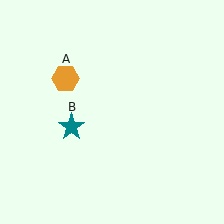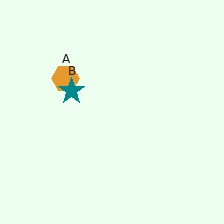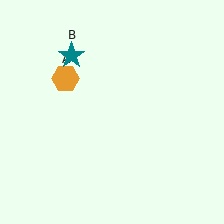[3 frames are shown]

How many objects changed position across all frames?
1 object changed position: teal star (object B).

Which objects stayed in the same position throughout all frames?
Orange hexagon (object A) remained stationary.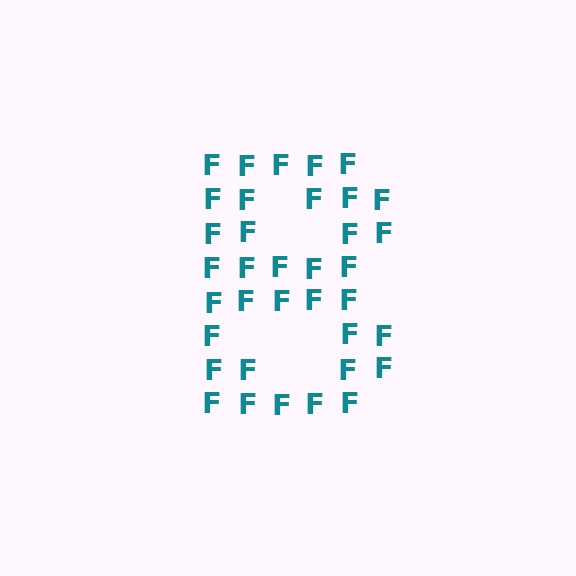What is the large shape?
The large shape is the digit 8.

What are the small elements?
The small elements are letter F's.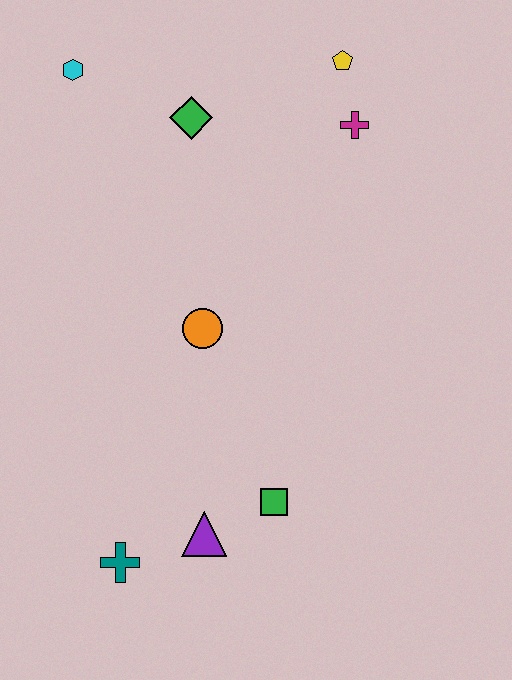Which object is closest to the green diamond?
The cyan hexagon is closest to the green diamond.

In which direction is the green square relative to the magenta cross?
The green square is below the magenta cross.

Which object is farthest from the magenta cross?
The teal cross is farthest from the magenta cross.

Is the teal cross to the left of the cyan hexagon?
No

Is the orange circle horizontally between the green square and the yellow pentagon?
No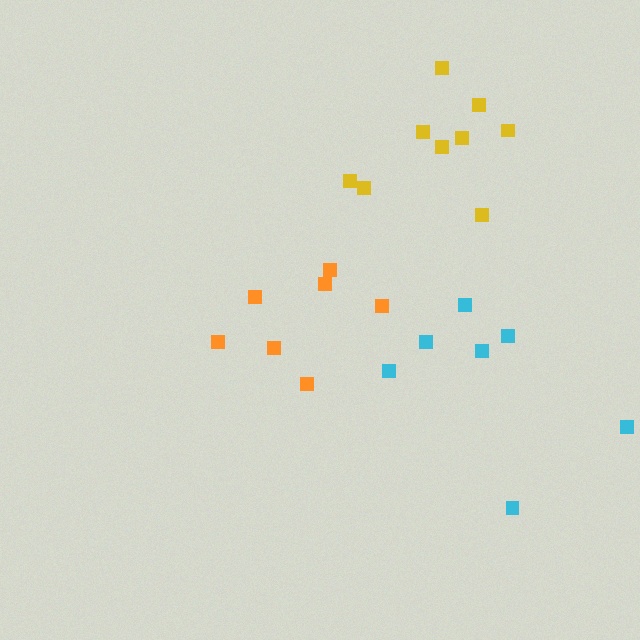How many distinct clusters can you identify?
There are 3 distinct clusters.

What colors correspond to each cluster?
The clusters are colored: orange, cyan, yellow.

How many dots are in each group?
Group 1: 7 dots, Group 2: 7 dots, Group 3: 9 dots (23 total).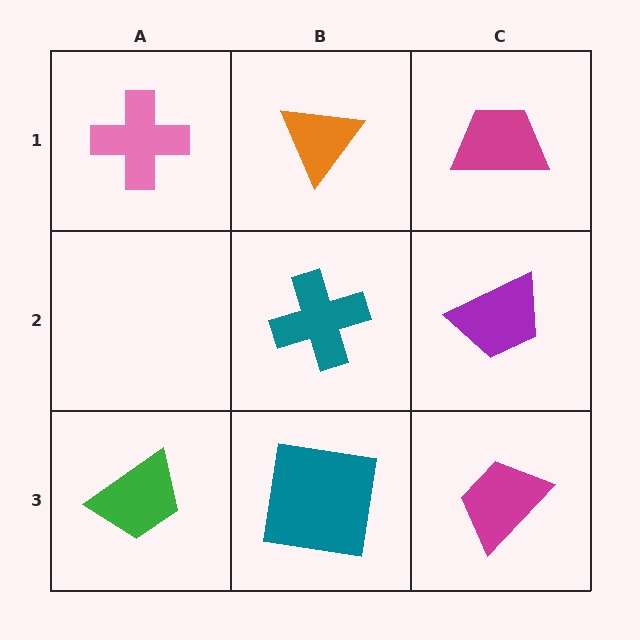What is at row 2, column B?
A teal cross.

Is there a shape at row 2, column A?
No, that cell is empty.